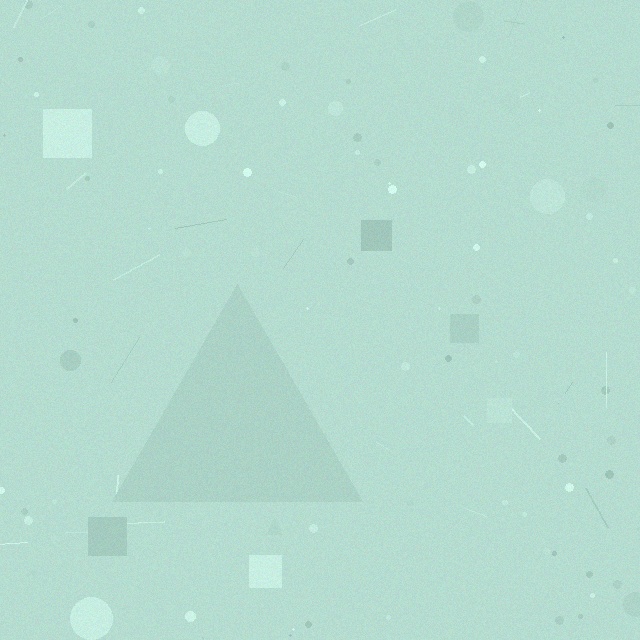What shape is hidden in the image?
A triangle is hidden in the image.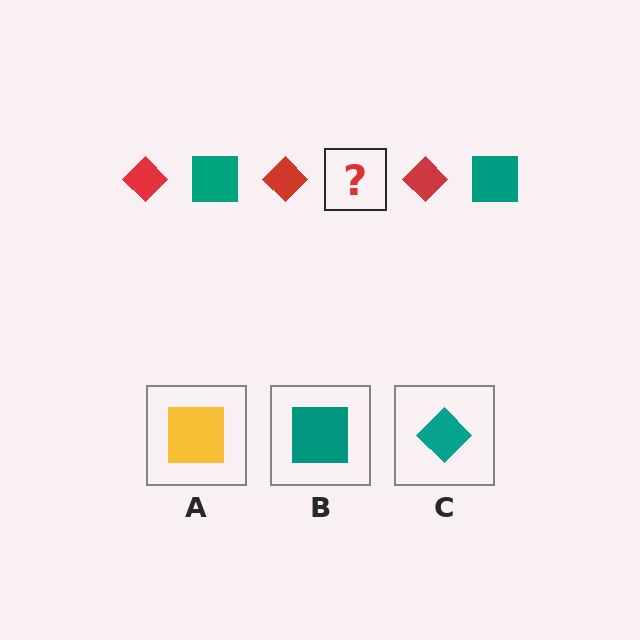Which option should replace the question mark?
Option B.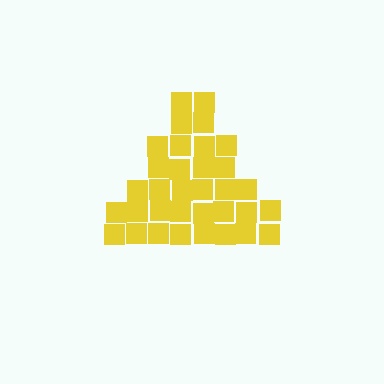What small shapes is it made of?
It is made of small squares.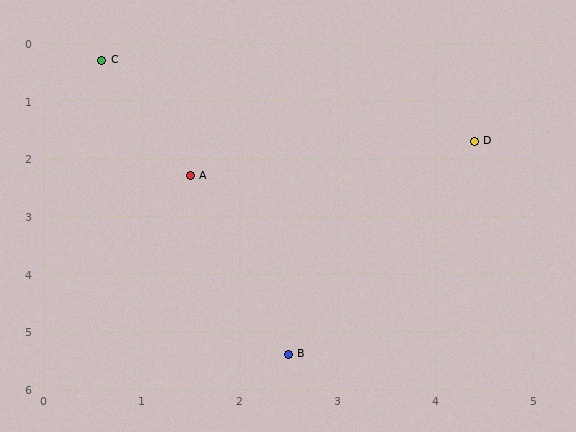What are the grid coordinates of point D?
Point D is at approximately (4.4, 1.7).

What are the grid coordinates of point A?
Point A is at approximately (1.5, 2.3).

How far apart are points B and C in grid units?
Points B and C are about 5.4 grid units apart.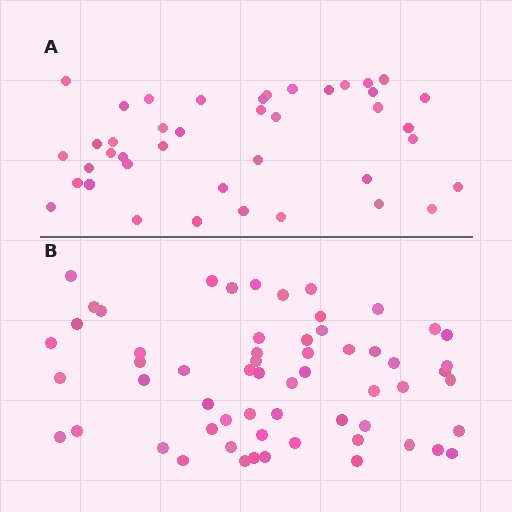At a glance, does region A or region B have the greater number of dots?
Region B (the bottom region) has more dots.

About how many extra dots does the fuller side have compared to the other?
Region B has approximately 20 more dots than region A.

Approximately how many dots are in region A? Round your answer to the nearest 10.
About 40 dots. (The exact count is 41, which rounds to 40.)